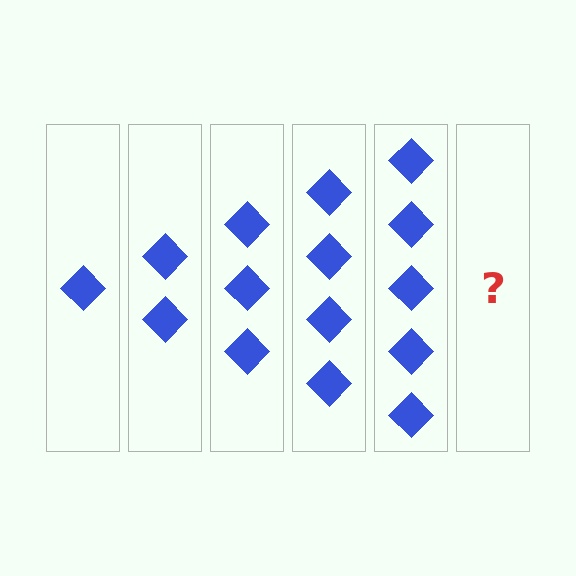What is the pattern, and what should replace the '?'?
The pattern is that each step adds one more diamond. The '?' should be 6 diamonds.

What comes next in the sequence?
The next element should be 6 diamonds.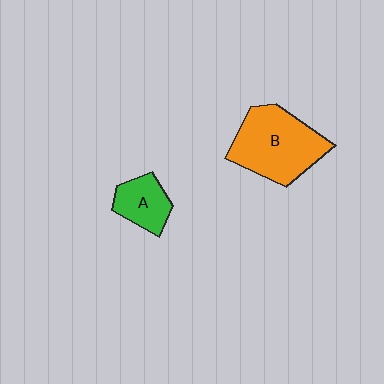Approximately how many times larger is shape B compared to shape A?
Approximately 2.2 times.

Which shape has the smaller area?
Shape A (green).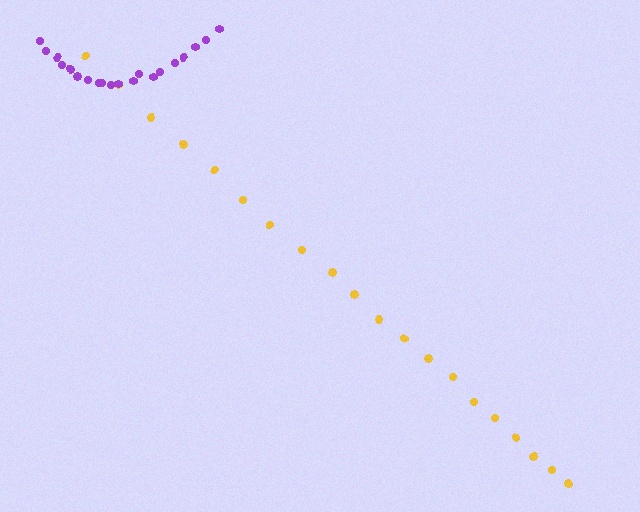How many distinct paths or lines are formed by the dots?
There are 2 distinct paths.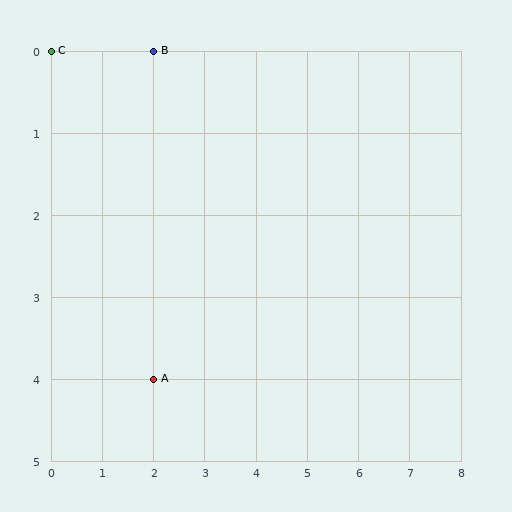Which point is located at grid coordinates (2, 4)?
Point A is at (2, 4).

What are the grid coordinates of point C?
Point C is at grid coordinates (0, 0).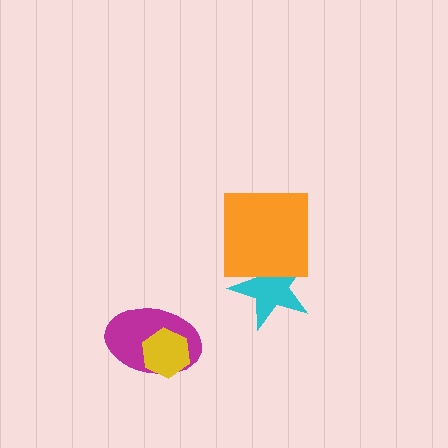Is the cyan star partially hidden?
Yes, it is partially covered by another shape.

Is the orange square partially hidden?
No, no other shape covers it.